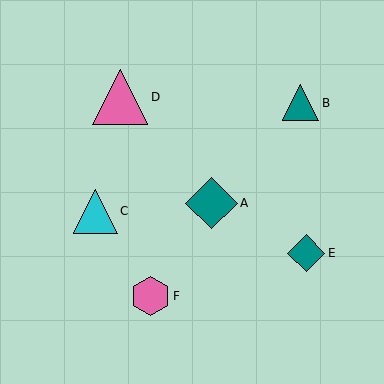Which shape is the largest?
The pink triangle (labeled D) is the largest.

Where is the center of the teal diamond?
The center of the teal diamond is at (306, 253).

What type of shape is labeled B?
Shape B is a teal triangle.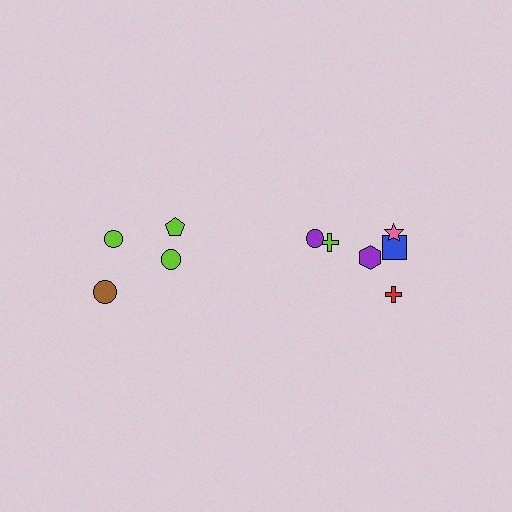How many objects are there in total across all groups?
There are 10 objects.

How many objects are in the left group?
There are 4 objects.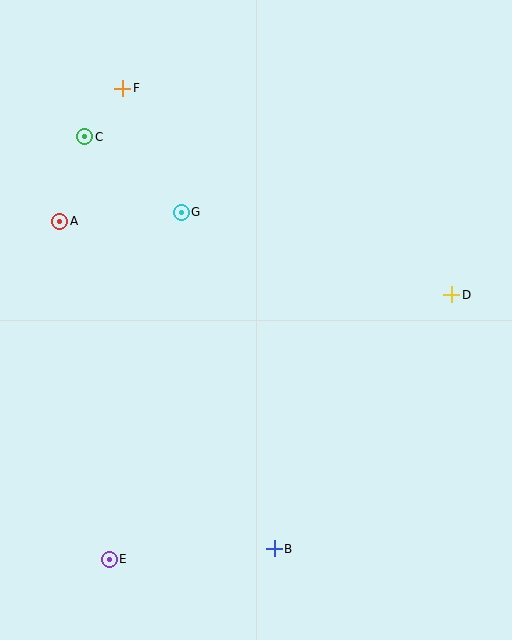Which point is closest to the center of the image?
Point G at (181, 212) is closest to the center.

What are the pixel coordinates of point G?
Point G is at (181, 212).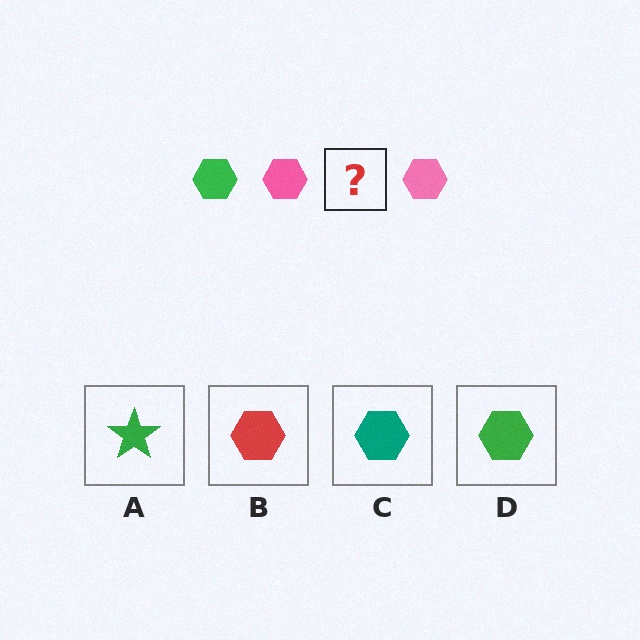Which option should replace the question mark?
Option D.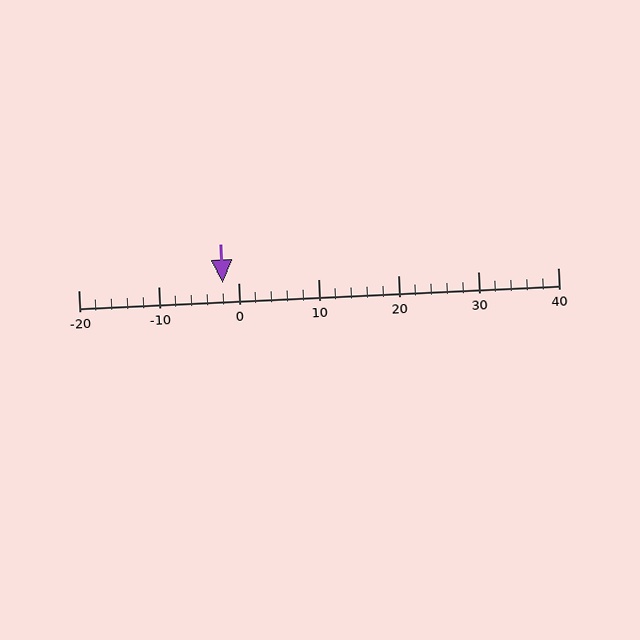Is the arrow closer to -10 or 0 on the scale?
The arrow is closer to 0.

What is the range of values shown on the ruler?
The ruler shows values from -20 to 40.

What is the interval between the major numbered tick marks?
The major tick marks are spaced 10 units apart.